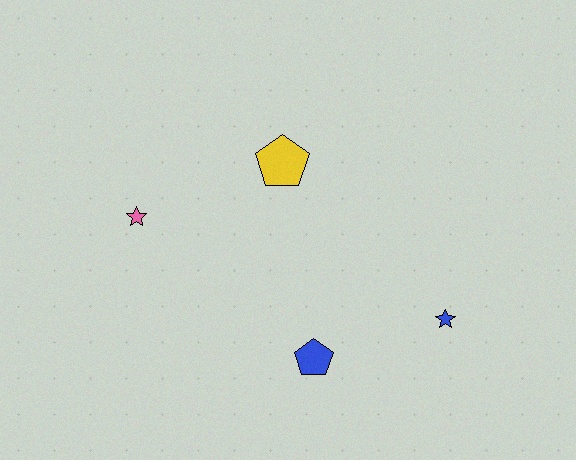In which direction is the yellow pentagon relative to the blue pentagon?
The yellow pentagon is above the blue pentagon.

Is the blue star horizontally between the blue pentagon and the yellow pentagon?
No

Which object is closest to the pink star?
The yellow pentagon is closest to the pink star.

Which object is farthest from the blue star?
The pink star is farthest from the blue star.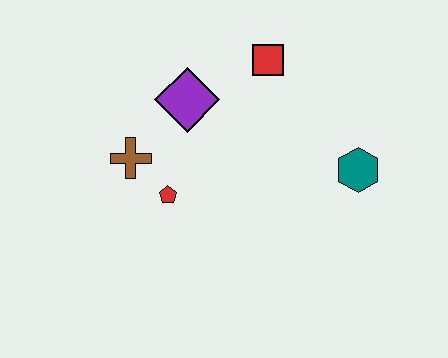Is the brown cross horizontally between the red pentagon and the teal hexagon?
No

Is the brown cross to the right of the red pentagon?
No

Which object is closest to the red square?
The purple diamond is closest to the red square.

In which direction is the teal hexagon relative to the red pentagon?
The teal hexagon is to the right of the red pentagon.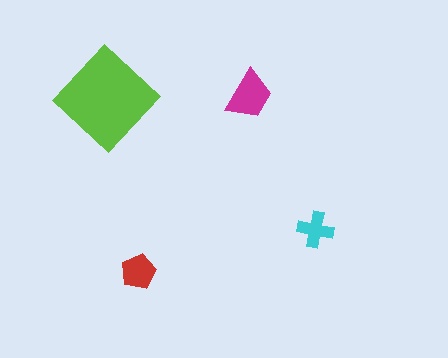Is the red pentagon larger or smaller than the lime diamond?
Smaller.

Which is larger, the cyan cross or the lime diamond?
The lime diamond.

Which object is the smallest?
The cyan cross.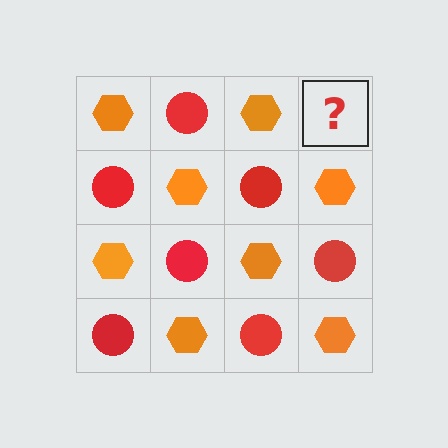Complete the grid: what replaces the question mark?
The question mark should be replaced with a red circle.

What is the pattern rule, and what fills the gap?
The rule is that it alternates orange hexagon and red circle in a checkerboard pattern. The gap should be filled with a red circle.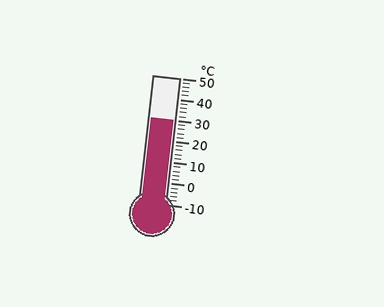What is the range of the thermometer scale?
The thermometer scale ranges from -10°C to 50°C.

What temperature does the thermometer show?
The thermometer shows approximately 30°C.